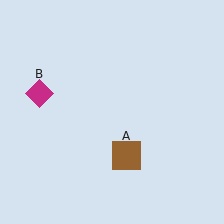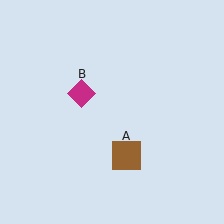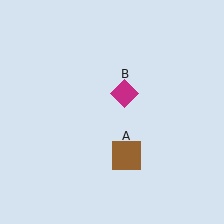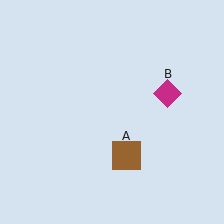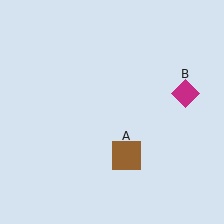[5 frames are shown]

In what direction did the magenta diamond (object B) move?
The magenta diamond (object B) moved right.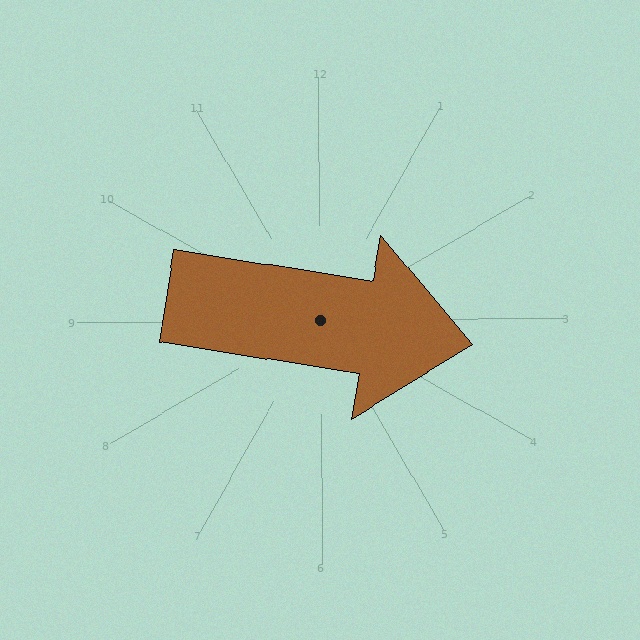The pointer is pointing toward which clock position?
Roughly 3 o'clock.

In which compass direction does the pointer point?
East.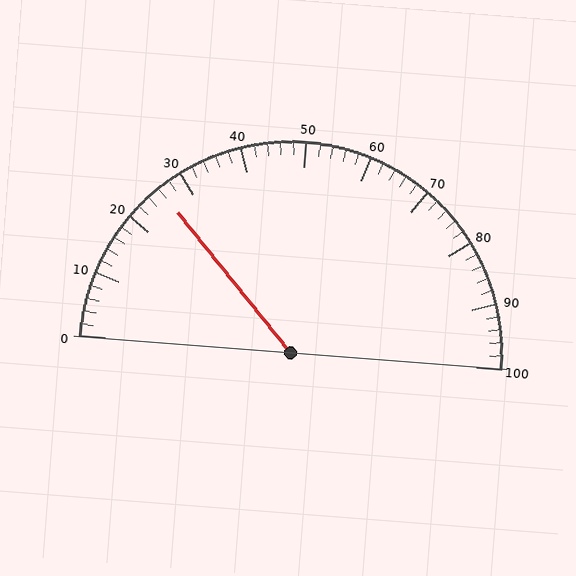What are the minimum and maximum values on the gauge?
The gauge ranges from 0 to 100.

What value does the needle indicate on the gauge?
The needle indicates approximately 26.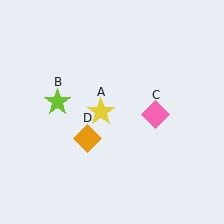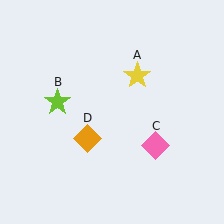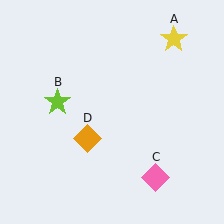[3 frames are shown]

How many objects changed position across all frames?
2 objects changed position: yellow star (object A), pink diamond (object C).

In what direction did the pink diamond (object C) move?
The pink diamond (object C) moved down.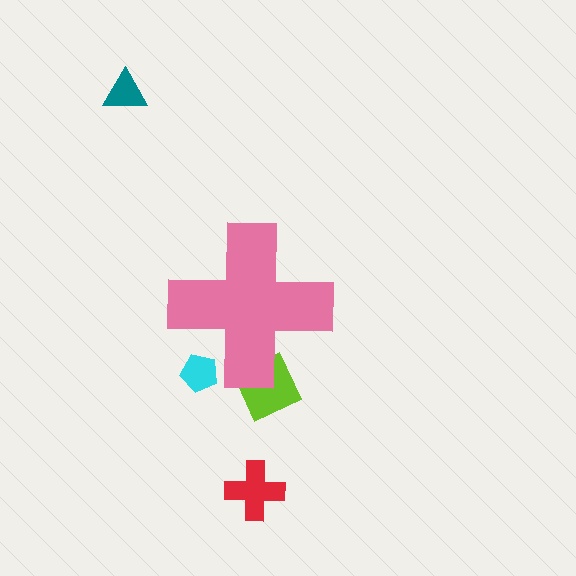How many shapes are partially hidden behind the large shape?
2 shapes are partially hidden.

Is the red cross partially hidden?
No, the red cross is fully visible.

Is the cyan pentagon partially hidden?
Yes, the cyan pentagon is partially hidden behind the pink cross.